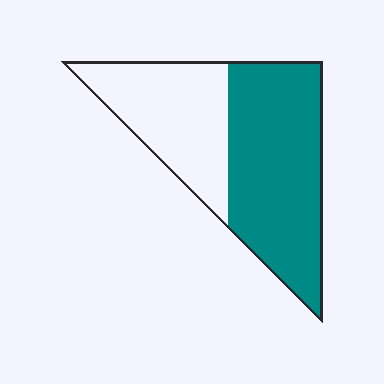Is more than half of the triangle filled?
Yes.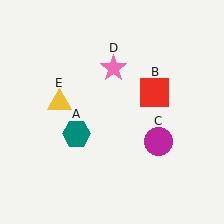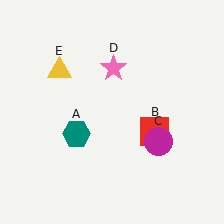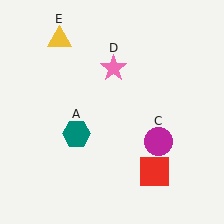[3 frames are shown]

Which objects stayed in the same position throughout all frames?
Teal hexagon (object A) and magenta circle (object C) and pink star (object D) remained stationary.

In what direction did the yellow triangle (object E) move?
The yellow triangle (object E) moved up.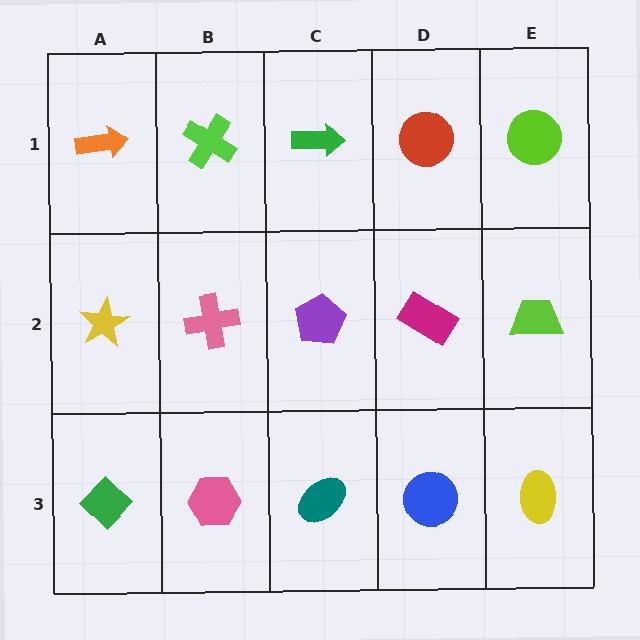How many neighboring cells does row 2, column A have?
3.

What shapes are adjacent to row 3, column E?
A lime trapezoid (row 2, column E), a blue circle (row 3, column D).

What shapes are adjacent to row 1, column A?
A yellow star (row 2, column A), a lime cross (row 1, column B).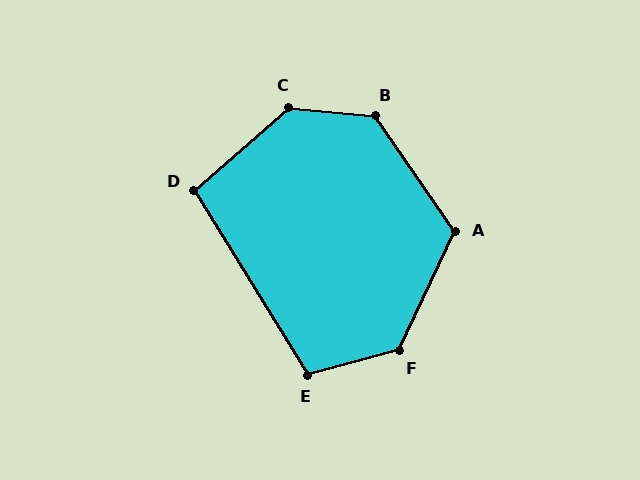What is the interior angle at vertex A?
Approximately 120 degrees (obtuse).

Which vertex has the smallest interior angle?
D, at approximately 99 degrees.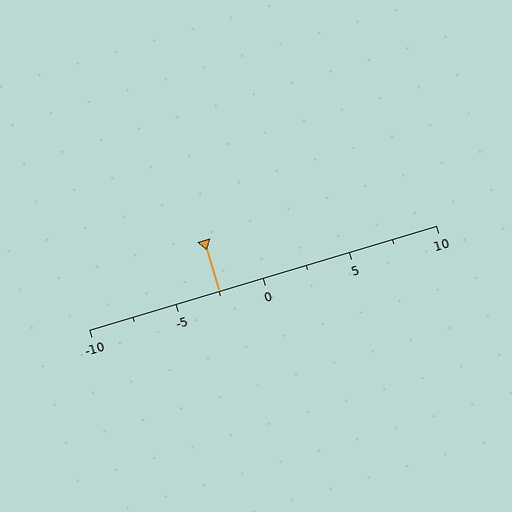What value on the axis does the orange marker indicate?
The marker indicates approximately -2.5.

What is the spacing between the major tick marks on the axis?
The major ticks are spaced 5 apart.